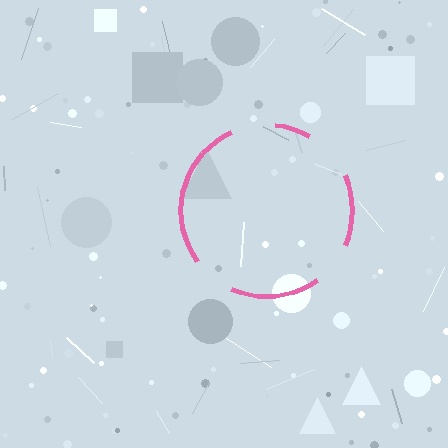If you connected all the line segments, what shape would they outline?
They would outline a circle.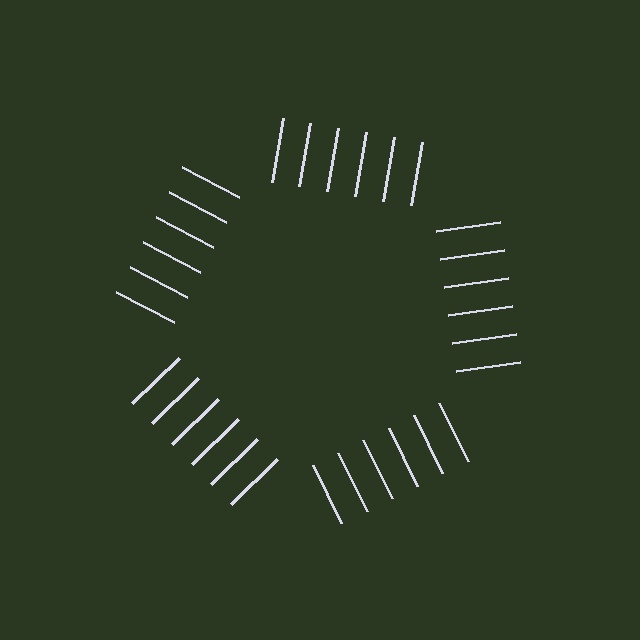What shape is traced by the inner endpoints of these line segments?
An illusory pentagon — the line segments terminate on its edges but no continuous stroke is drawn.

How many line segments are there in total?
30 — 6 along each of the 5 edges.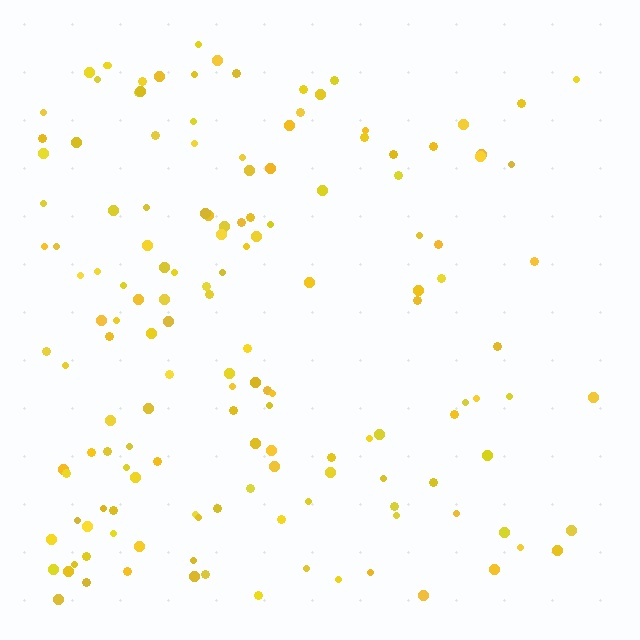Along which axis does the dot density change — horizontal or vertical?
Horizontal.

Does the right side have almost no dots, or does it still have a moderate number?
Still a moderate number, just noticeably fewer than the left.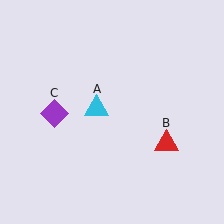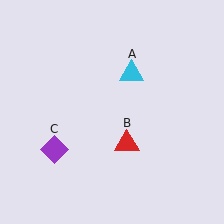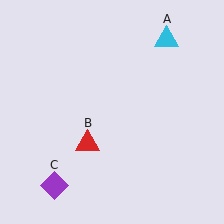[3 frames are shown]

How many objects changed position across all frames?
3 objects changed position: cyan triangle (object A), red triangle (object B), purple diamond (object C).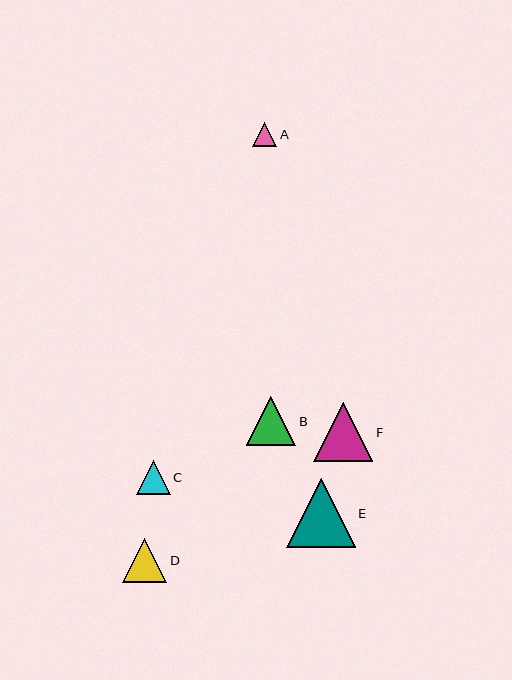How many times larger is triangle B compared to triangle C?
Triangle B is approximately 1.5 times the size of triangle C.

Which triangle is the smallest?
Triangle A is the smallest with a size of approximately 24 pixels.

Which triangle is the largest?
Triangle E is the largest with a size of approximately 68 pixels.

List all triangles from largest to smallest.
From largest to smallest: E, F, B, D, C, A.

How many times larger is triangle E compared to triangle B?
Triangle E is approximately 1.4 times the size of triangle B.